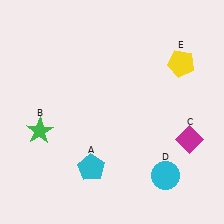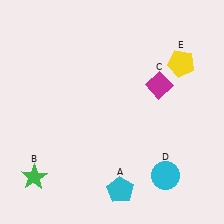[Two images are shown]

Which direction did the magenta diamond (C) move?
The magenta diamond (C) moved up.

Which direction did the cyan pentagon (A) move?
The cyan pentagon (A) moved right.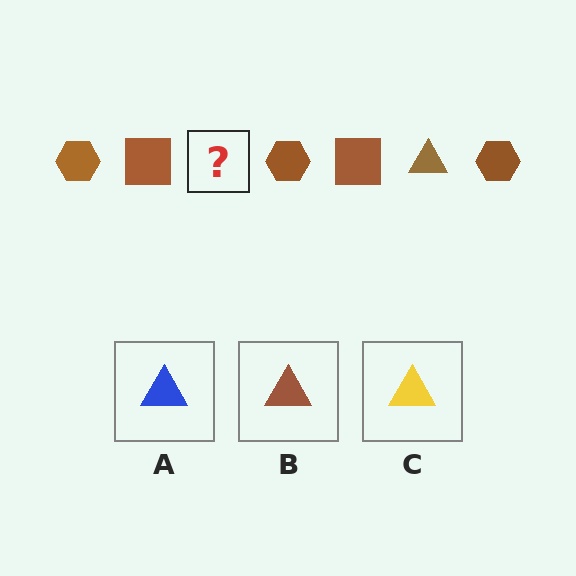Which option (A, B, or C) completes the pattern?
B.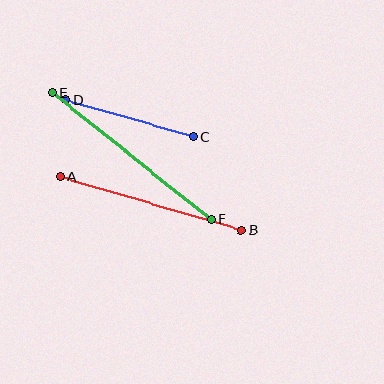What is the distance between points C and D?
The distance is approximately 132 pixels.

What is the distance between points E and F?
The distance is approximately 203 pixels.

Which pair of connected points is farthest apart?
Points E and F are farthest apart.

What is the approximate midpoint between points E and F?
The midpoint is at approximately (132, 156) pixels.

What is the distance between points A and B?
The distance is approximately 189 pixels.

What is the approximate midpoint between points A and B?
The midpoint is at approximately (151, 203) pixels.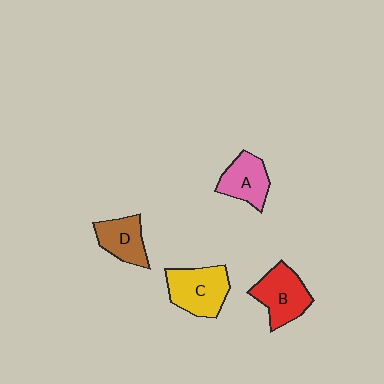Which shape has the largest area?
Shape C (yellow).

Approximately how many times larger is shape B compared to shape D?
Approximately 1.3 times.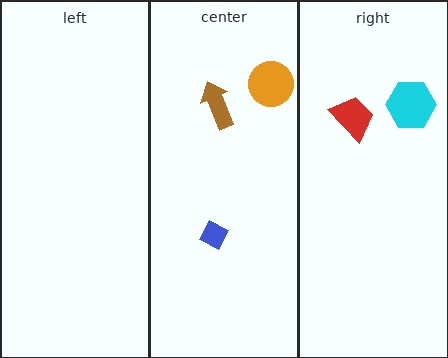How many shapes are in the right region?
2.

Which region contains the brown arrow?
The center region.